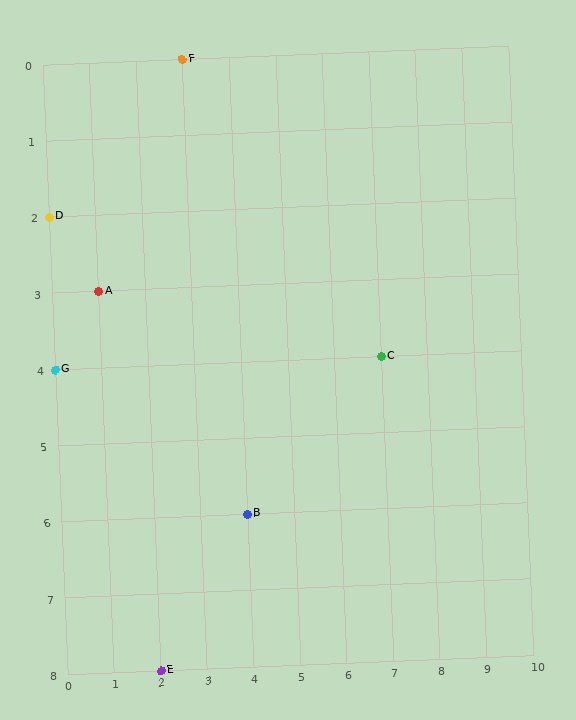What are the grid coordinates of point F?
Point F is at grid coordinates (3, 0).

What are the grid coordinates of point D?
Point D is at grid coordinates (0, 2).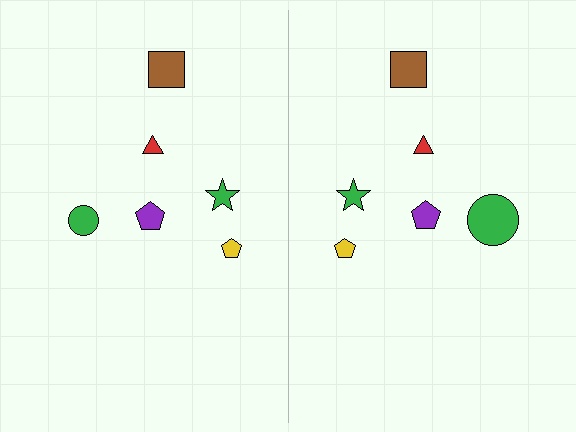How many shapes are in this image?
There are 12 shapes in this image.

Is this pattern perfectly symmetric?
No, the pattern is not perfectly symmetric. The green circle on the right side has a different size than its mirror counterpart.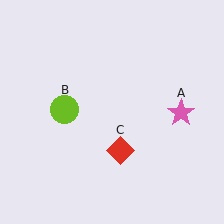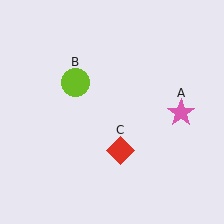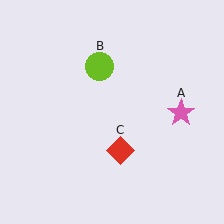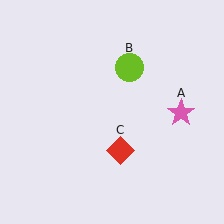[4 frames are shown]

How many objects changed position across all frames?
1 object changed position: lime circle (object B).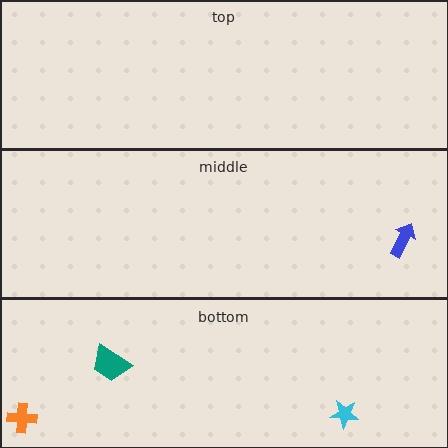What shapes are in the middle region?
The blue arrow.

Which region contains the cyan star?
The bottom region.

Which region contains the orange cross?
The bottom region.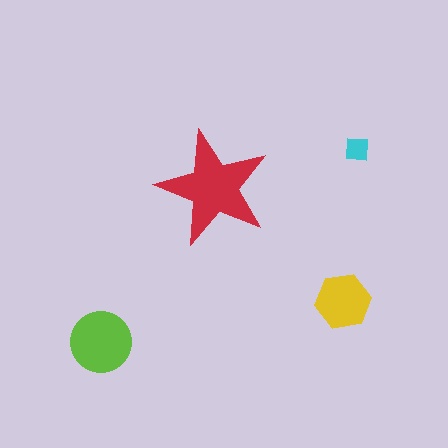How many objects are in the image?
There are 4 objects in the image.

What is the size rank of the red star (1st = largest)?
1st.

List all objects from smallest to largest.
The cyan square, the yellow hexagon, the lime circle, the red star.